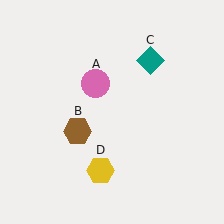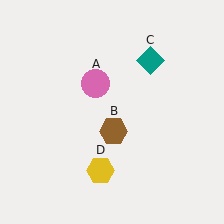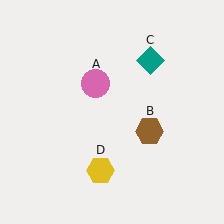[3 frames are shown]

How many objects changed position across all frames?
1 object changed position: brown hexagon (object B).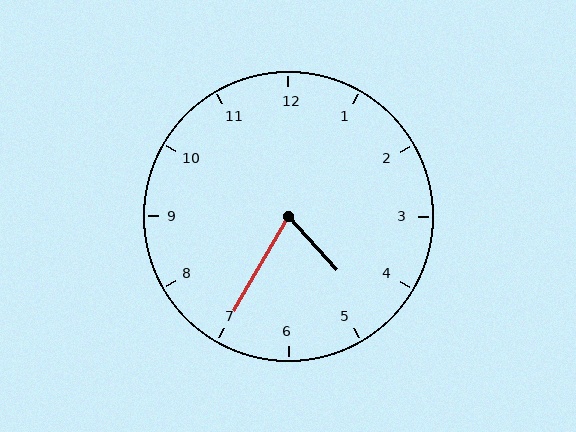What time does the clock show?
4:35.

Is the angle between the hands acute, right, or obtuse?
It is acute.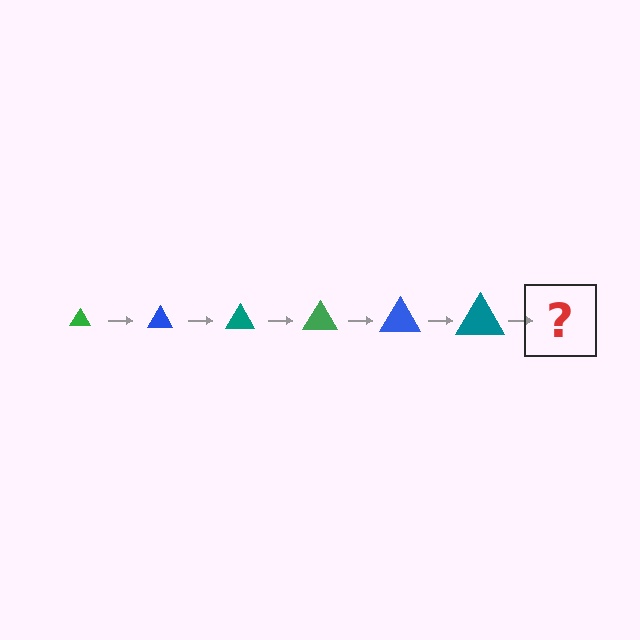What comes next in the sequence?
The next element should be a green triangle, larger than the previous one.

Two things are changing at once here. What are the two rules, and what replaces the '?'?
The two rules are that the triangle grows larger each step and the color cycles through green, blue, and teal. The '?' should be a green triangle, larger than the previous one.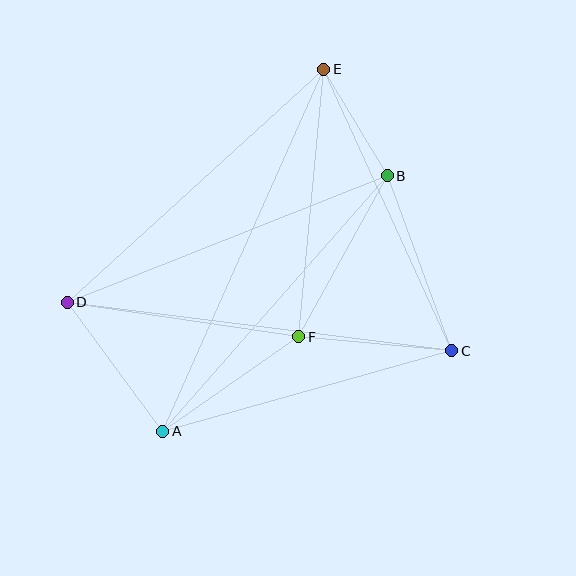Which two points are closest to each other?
Points B and E are closest to each other.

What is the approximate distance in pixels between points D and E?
The distance between D and E is approximately 347 pixels.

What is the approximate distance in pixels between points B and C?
The distance between B and C is approximately 186 pixels.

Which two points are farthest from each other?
Points A and E are farthest from each other.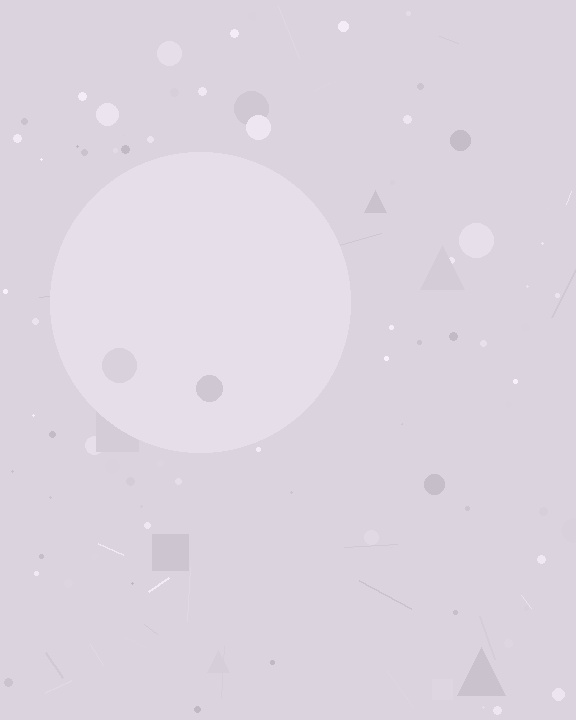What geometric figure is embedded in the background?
A circle is embedded in the background.